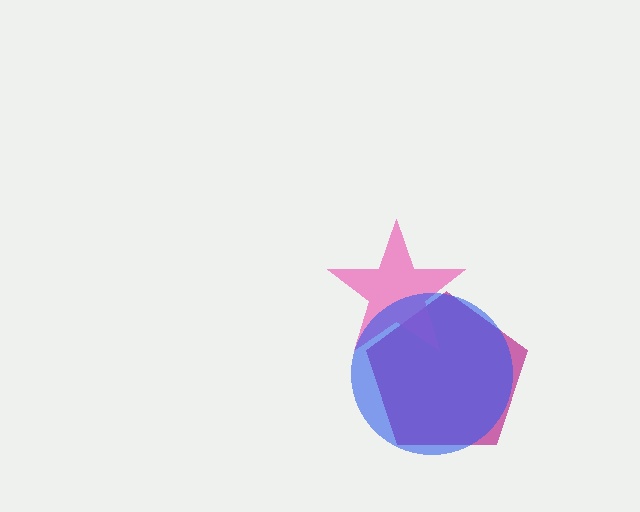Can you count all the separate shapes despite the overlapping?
Yes, there are 3 separate shapes.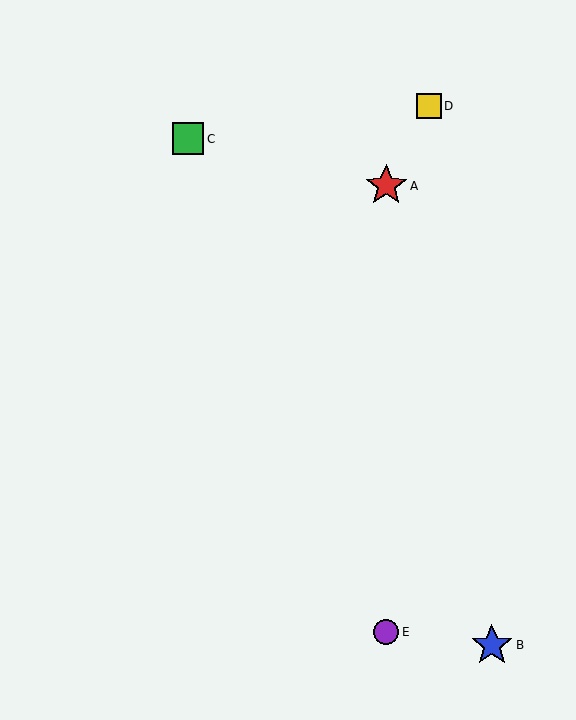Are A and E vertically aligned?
Yes, both are at x≈386.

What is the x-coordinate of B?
Object B is at x≈492.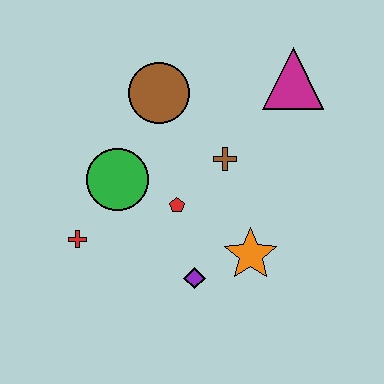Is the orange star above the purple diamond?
Yes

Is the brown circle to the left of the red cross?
No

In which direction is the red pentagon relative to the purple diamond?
The red pentagon is above the purple diamond.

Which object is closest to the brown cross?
The red pentagon is closest to the brown cross.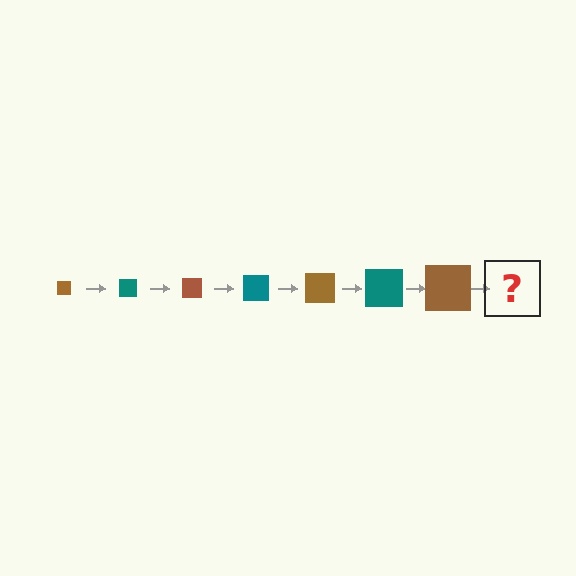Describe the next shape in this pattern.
It should be a teal square, larger than the previous one.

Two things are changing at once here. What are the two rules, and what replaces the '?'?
The two rules are that the square grows larger each step and the color cycles through brown and teal. The '?' should be a teal square, larger than the previous one.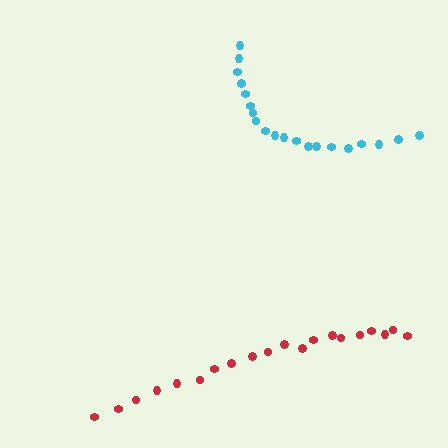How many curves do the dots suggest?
There are 2 distinct paths.